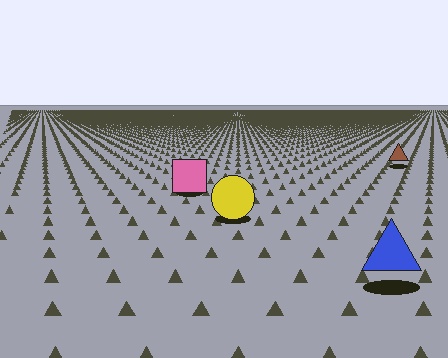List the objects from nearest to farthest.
From nearest to farthest: the blue triangle, the yellow circle, the pink square, the brown triangle.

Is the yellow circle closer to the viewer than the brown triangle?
Yes. The yellow circle is closer — you can tell from the texture gradient: the ground texture is coarser near it.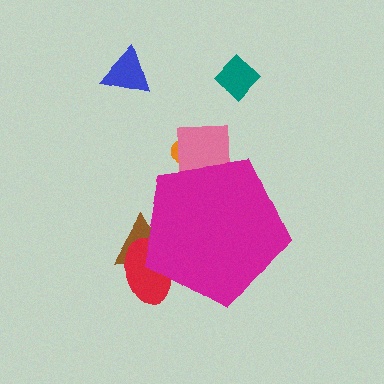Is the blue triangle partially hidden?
No, the blue triangle is fully visible.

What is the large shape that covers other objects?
A magenta pentagon.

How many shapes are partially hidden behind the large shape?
4 shapes are partially hidden.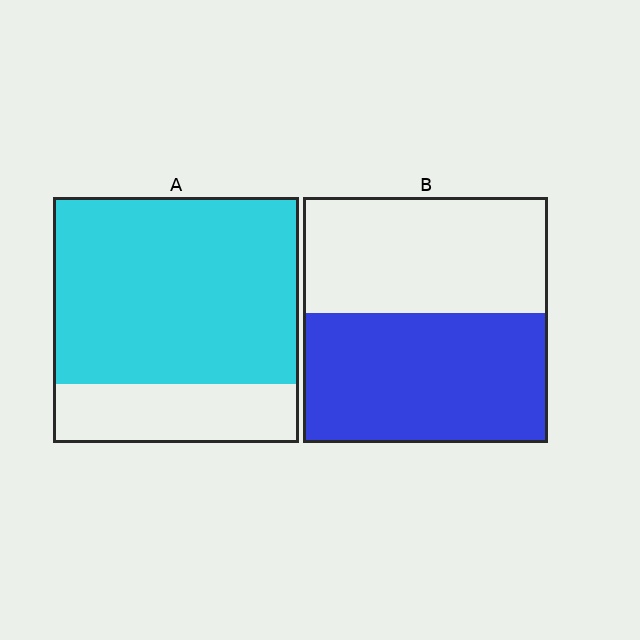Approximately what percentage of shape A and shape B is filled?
A is approximately 75% and B is approximately 55%.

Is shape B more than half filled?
Roughly half.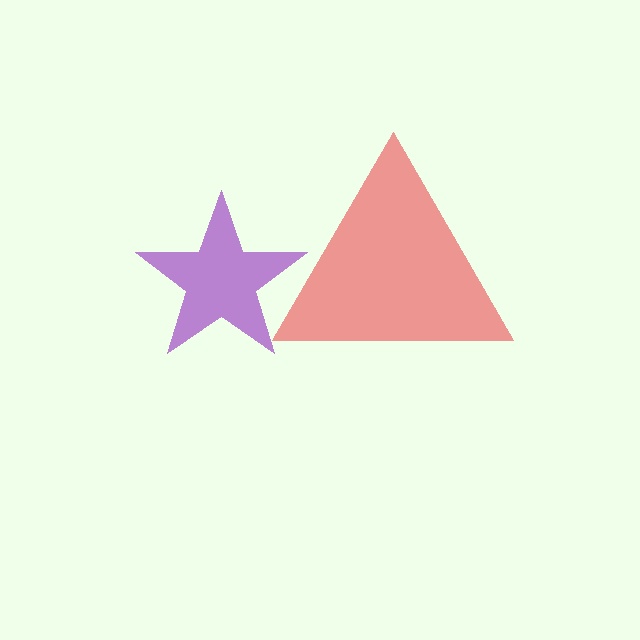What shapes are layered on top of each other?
The layered shapes are: a red triangle, a purple star.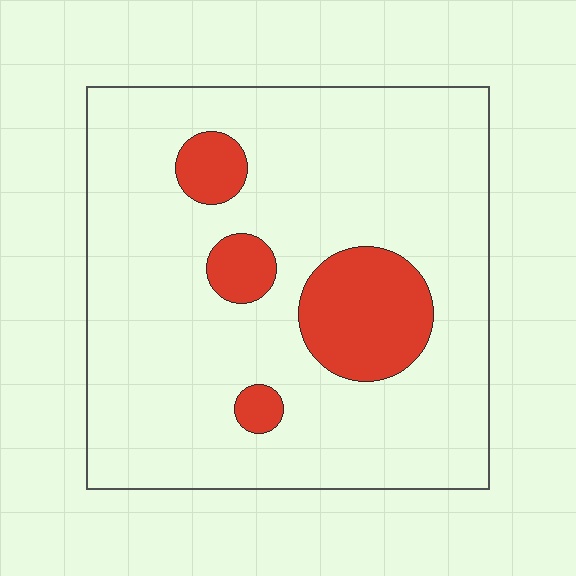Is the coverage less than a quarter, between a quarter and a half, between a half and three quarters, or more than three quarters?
Less than a quarter.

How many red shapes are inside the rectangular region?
4.